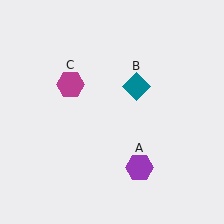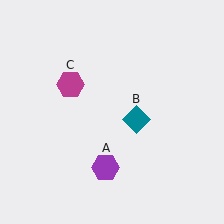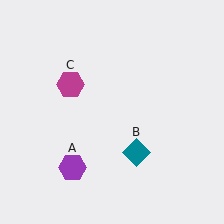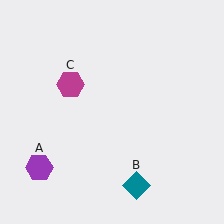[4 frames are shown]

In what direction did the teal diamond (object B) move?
The teal diamond (object B) moved down.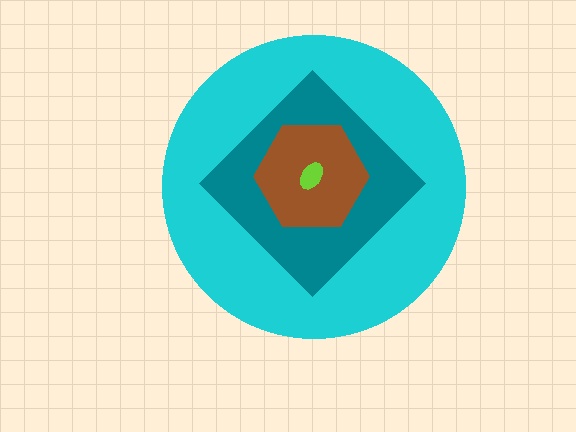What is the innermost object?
The lime ellipse.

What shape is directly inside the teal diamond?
The brown hexagon.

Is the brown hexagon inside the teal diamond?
Yes.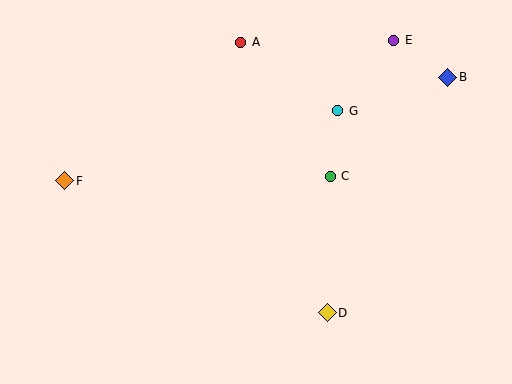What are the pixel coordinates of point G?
Point G is at (338, 111).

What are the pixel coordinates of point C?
Point C is at (330, 176).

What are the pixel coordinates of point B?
Point B is at (448, 77).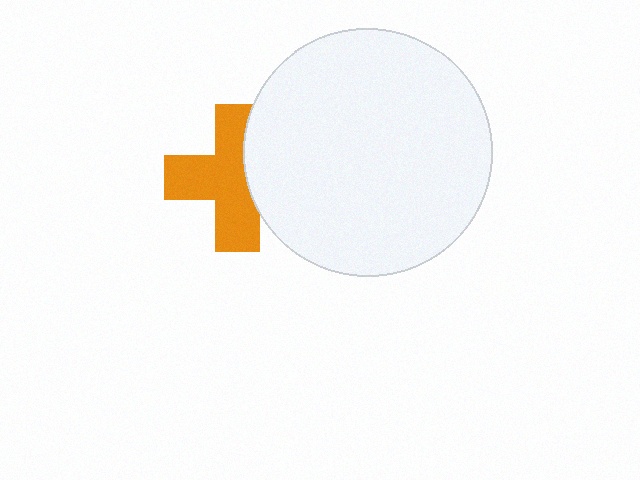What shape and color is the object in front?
The object in front is a white circle.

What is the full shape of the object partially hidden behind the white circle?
The partially hidden object is an orange cross.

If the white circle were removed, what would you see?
You would see the complete orange cross.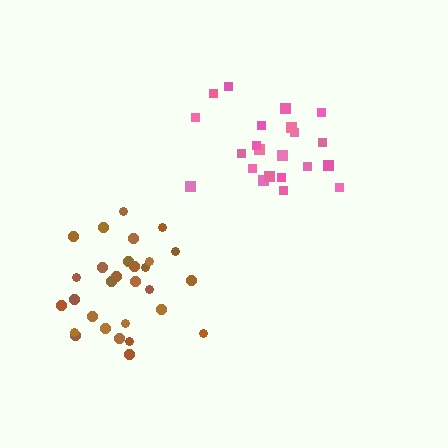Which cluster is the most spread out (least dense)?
Pink.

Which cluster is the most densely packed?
Brown.